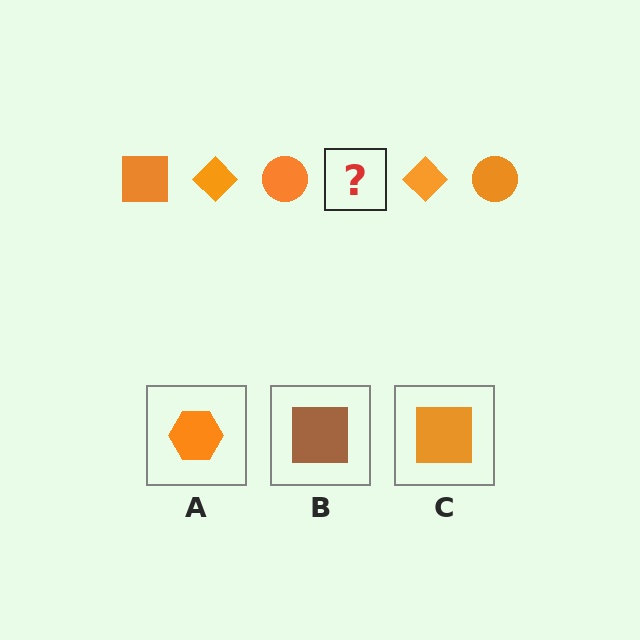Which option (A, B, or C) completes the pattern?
C.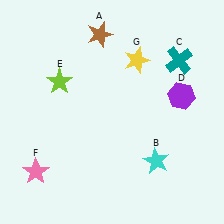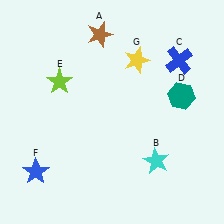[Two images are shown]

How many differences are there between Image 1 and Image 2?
There are 3 differences between the two images.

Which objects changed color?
C changed from teal to blue. D changed from purple to teal. F changed from pink to blue.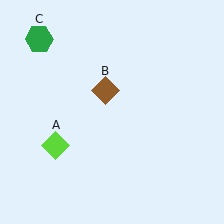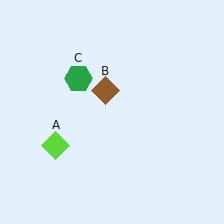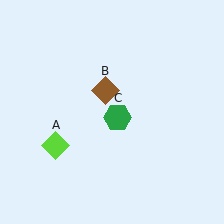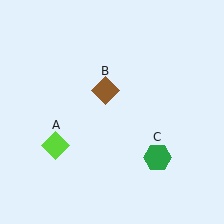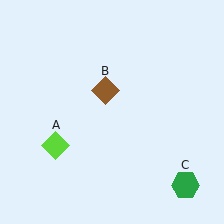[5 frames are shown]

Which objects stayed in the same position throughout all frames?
Lime diamond (object A) and brown diamond (object B) remained stationary.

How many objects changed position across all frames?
1 object changed position: green hexagon (object C).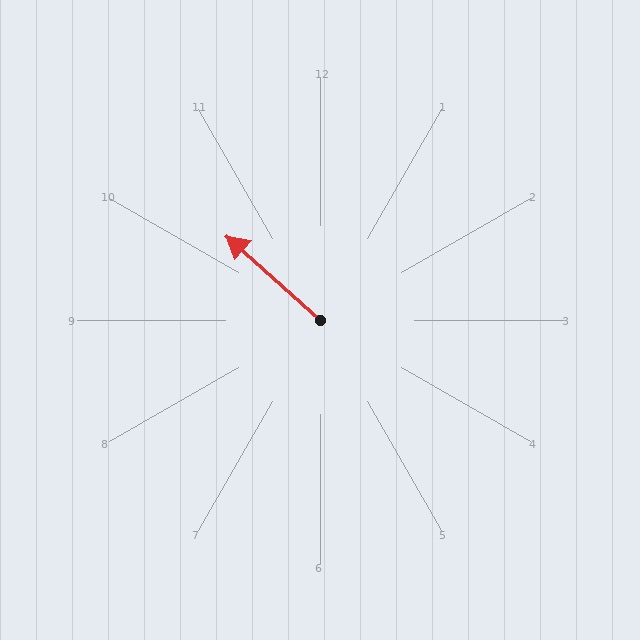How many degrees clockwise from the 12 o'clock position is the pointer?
Approximately 312 degrees.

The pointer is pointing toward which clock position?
Roughly 10 o'clock.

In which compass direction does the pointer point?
Northwest.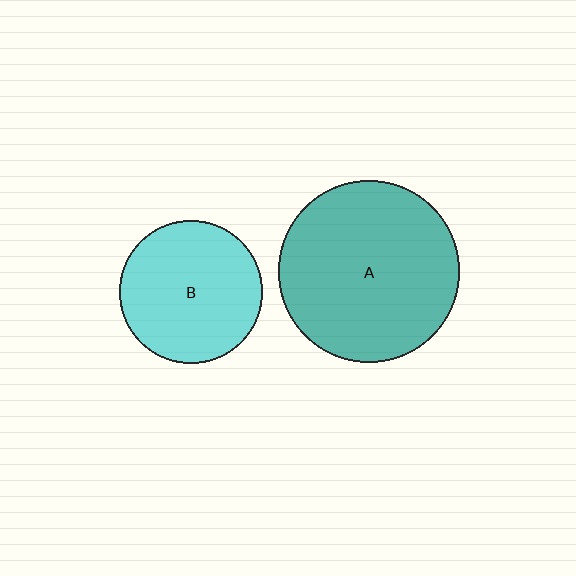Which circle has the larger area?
Circle A (teal).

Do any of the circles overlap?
No, none of the circles overlap.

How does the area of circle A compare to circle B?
Approximately 1.6 times.